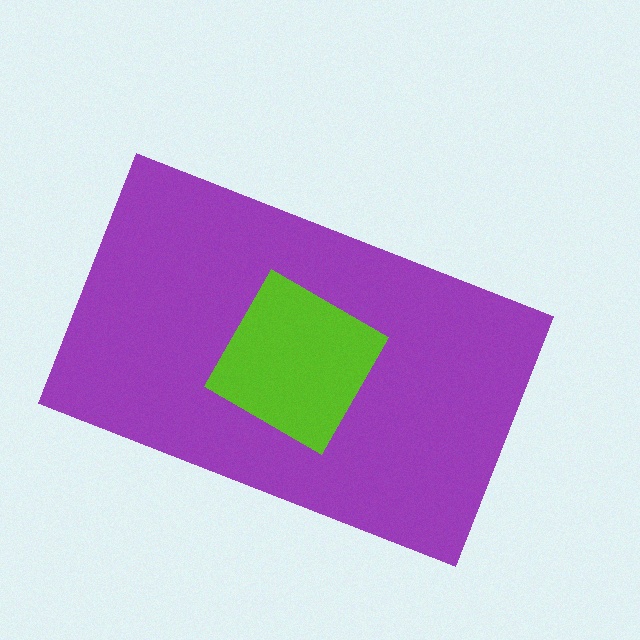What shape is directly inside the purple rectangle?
The lime diamond.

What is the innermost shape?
The lime diamond.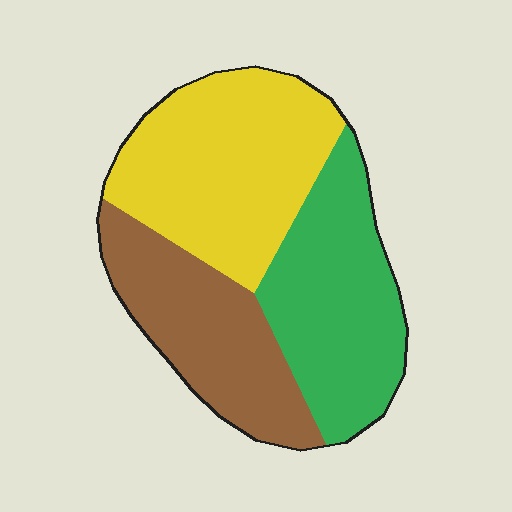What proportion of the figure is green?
Green takes up about one third (1/3) of the figure.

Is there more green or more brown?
Green.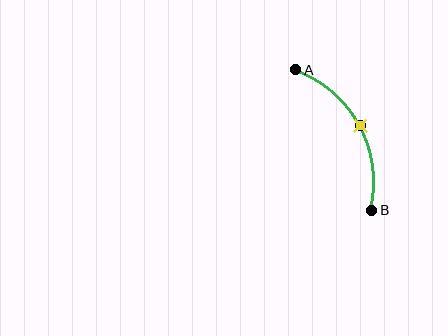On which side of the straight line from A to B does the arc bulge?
The arc bulges to the right of the straight line connecting A and B.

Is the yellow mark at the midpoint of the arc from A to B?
Yes. The yellow mark lies on the arc at equal arc-length from both A and B — it is the arc midpoint.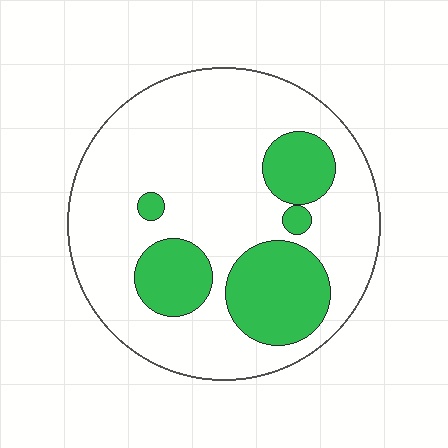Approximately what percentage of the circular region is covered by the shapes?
Approximately 25%.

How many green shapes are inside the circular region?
5.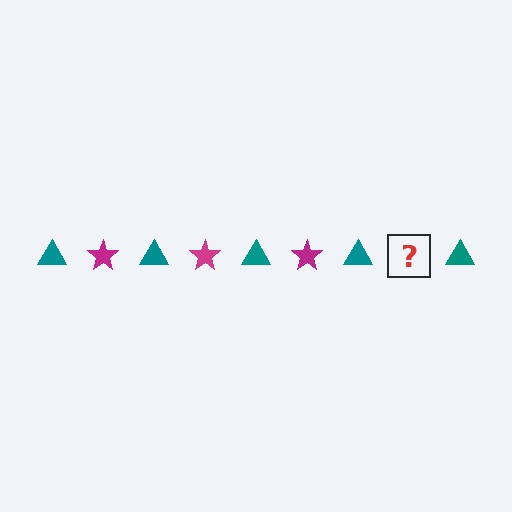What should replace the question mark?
The question mark should be replaced with a magenta star.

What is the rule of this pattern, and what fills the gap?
The rule is that the pattern alternates between teal triangle and magenta star. The gap should be filled with a magenta star.